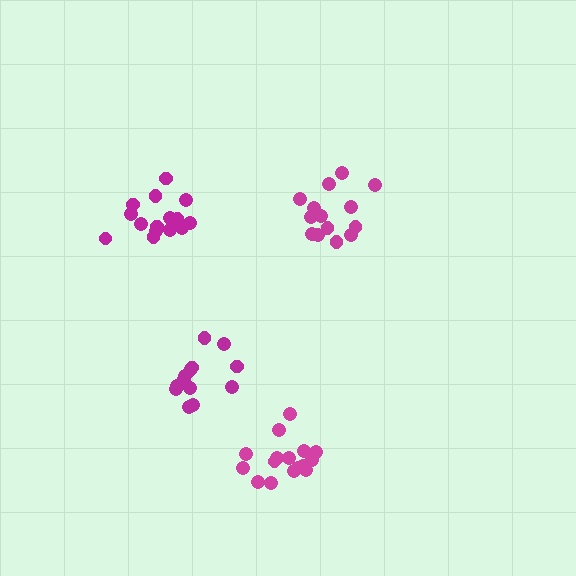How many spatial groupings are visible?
There are 4 spatial groupings.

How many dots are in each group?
Group 1: 14 dots, Group 2: 16 dots, Group 3: 17 dots, Group 4: 13 dots (60 total).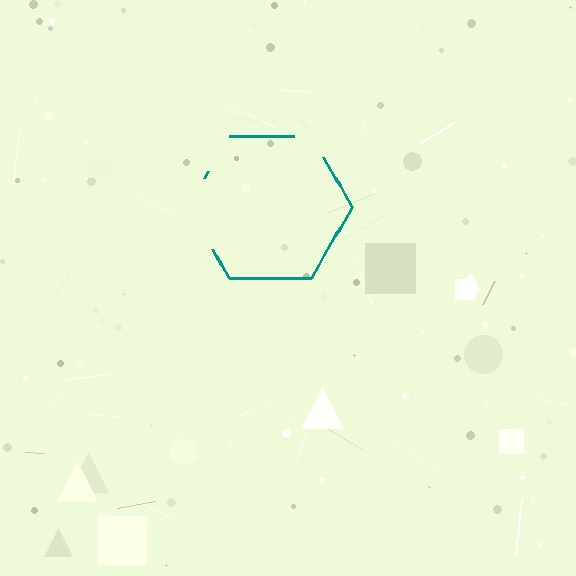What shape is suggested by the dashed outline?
The dashed outline suggests a hexagon.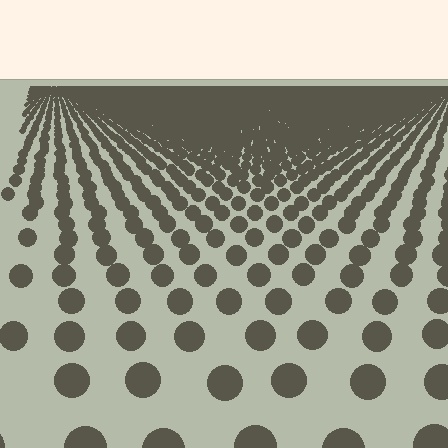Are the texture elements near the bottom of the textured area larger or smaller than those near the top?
Larger. Near the bottom, elements are closer to the viewer and appear at a bigger on-screen size.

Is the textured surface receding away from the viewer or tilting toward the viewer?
The surface is receding away from the viewer. Texture elements get smaller and denser toward the top.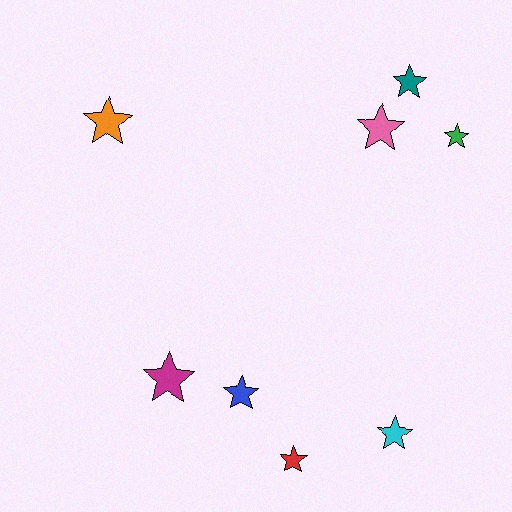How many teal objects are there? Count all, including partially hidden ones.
There is 1 teal object.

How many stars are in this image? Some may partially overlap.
There are 8 stars.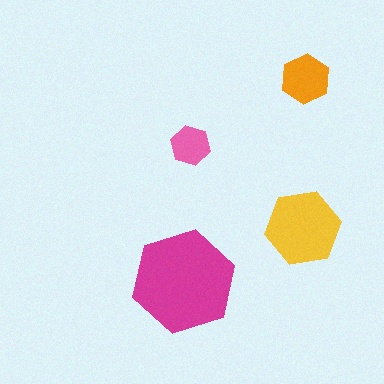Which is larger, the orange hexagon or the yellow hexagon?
The yellow one.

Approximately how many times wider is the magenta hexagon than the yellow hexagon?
About 1.5 times wider.